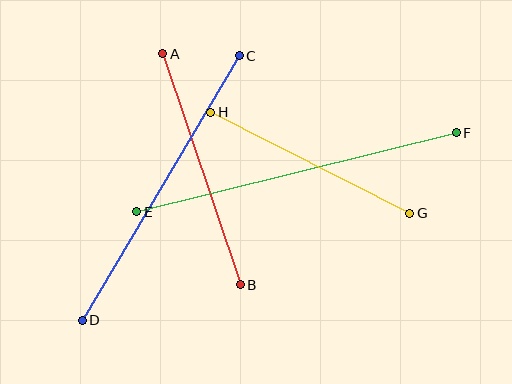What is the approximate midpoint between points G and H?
The midpoint is at approximately (310, 163) pixels.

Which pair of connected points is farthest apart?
Points E and F are farthest apart.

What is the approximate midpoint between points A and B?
The midpoint is at approximately (202, 169) pixels.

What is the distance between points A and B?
The distance is approximately 243 pixels.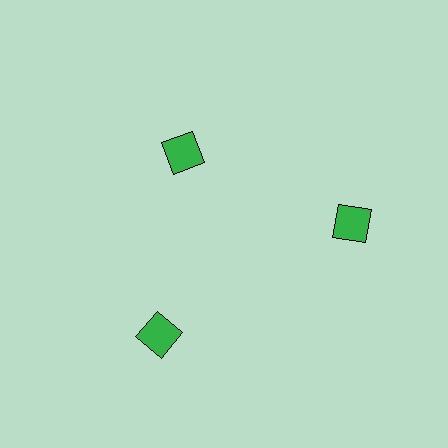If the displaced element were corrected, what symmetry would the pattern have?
It would have 3-fold rotational symmetry — the pattern would map onto itself every 120 degrees.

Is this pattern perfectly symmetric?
No. The 3 green squares are arranged in a ring, but one element near the 11 o'clock position is pulled inward toward the center, breaking the 3-fold rotational symmetry.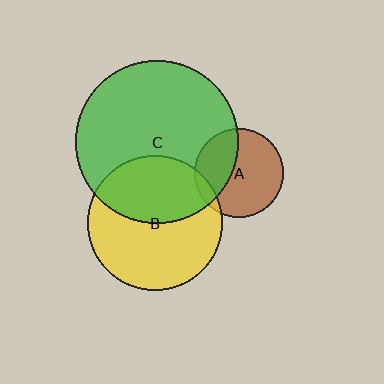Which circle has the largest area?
Circle C (green).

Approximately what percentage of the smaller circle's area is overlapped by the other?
Approximately 35%.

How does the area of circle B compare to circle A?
Approximately 2.3 times.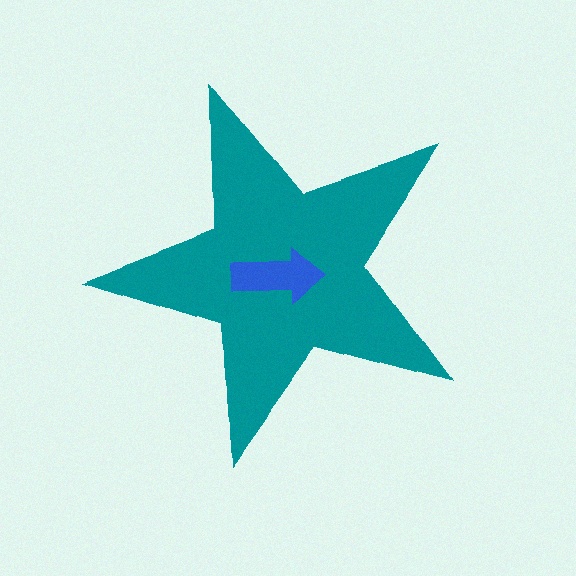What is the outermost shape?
The teal star.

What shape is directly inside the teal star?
The blue arrow.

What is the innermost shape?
The blue arrow.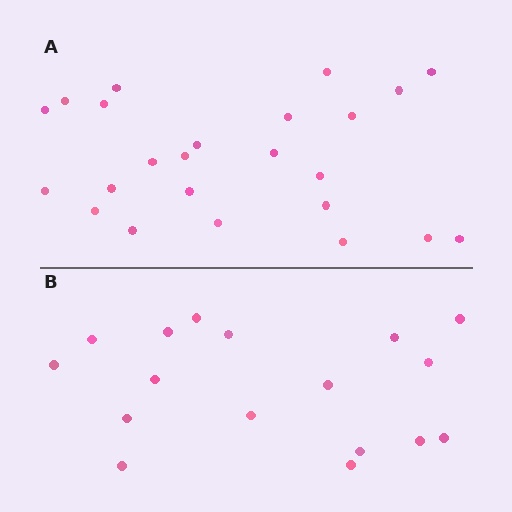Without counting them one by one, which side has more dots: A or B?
Region A (the top region) has more dots.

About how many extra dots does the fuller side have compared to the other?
Region A has roughly 8 or so more dots than region B.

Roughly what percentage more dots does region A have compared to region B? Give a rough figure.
About 40% more.